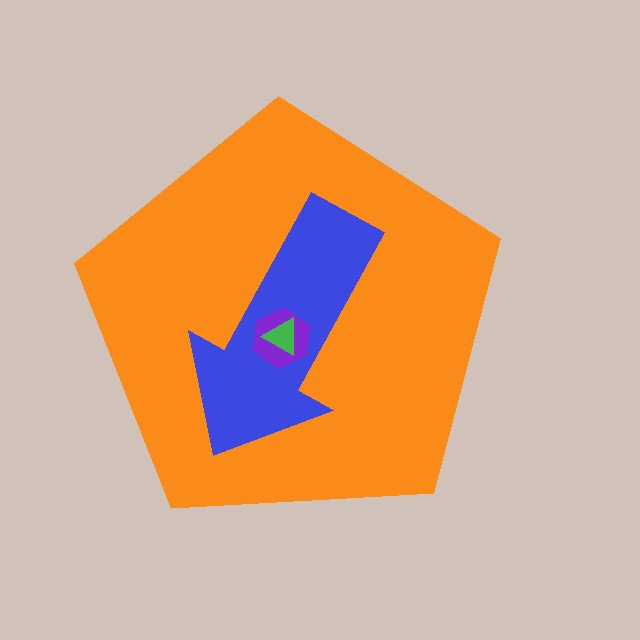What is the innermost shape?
The green triangle.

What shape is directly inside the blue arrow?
The purple hexagon.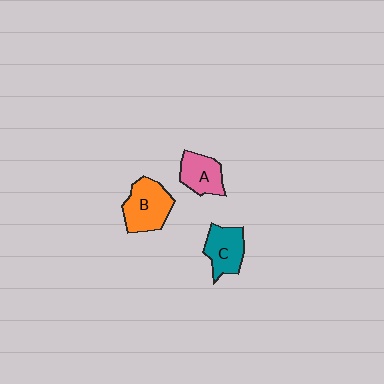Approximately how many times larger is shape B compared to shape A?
Approximately 1.4 times.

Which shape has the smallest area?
Shape A (pink).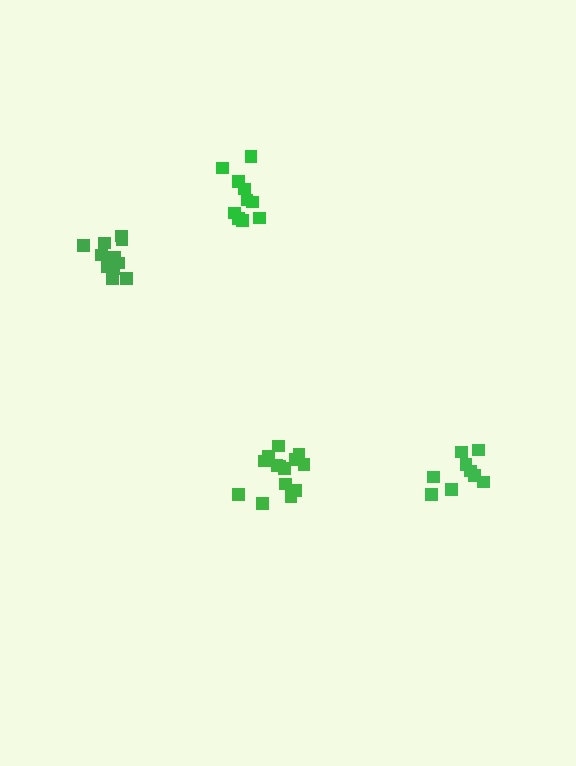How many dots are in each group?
Group 1: 9 dots, Group 2: 11 dots, Group 3: 10 dots, Group 4: 15 dots (45 total).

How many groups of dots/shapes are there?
There are 4 groups.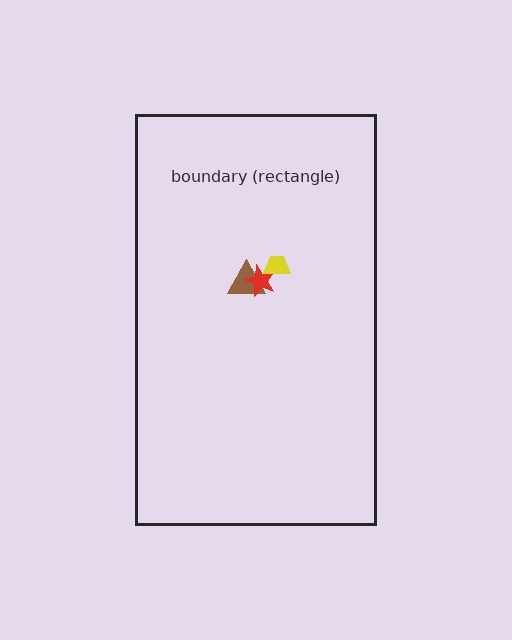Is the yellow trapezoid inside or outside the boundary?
Inside.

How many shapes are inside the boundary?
3 inside, 0 outside.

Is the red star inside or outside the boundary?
Inside.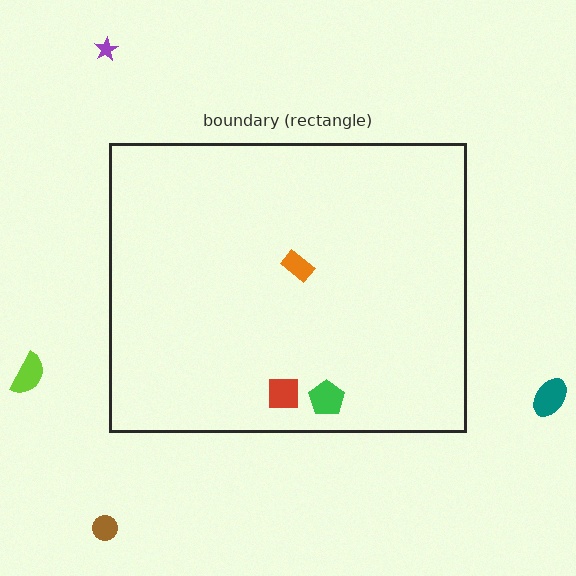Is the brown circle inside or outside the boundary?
Outside.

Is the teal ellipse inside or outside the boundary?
Outside.